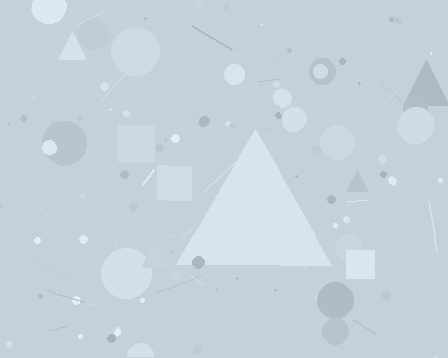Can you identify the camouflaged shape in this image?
The camouflaged shape is a triangle.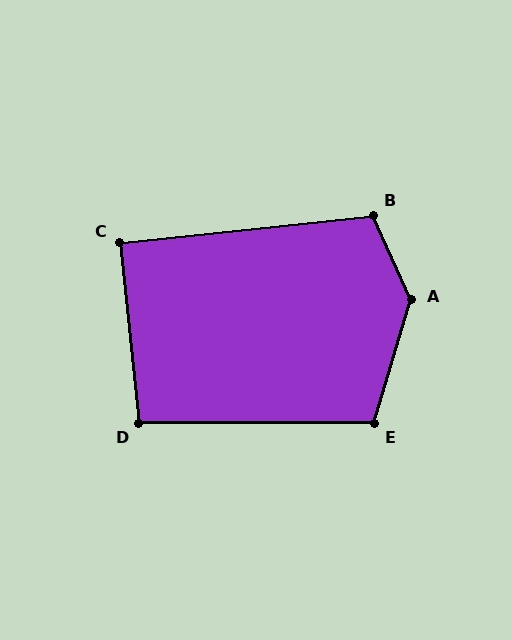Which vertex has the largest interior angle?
A, at approximately 139 degrees.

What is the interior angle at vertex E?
Approximately 107 degrees (obtuse).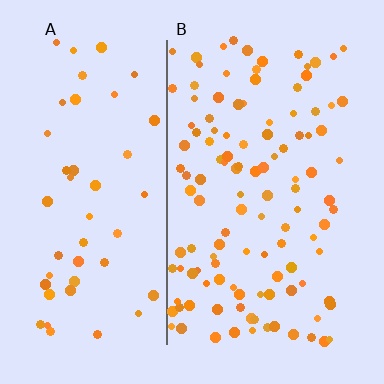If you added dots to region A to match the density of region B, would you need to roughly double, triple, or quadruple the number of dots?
Approximately double.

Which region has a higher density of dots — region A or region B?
B (the right).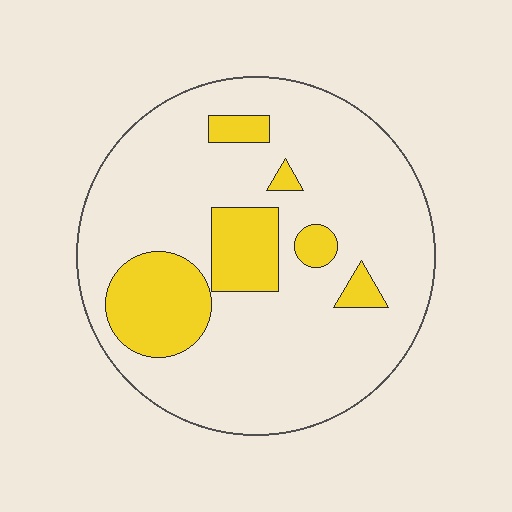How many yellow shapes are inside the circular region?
6.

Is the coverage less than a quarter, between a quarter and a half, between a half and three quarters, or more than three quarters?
Less than a quarter.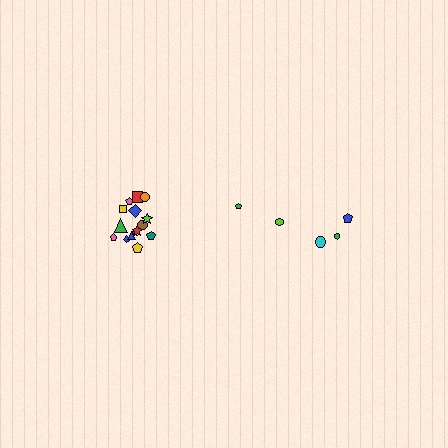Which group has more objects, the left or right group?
The left group.